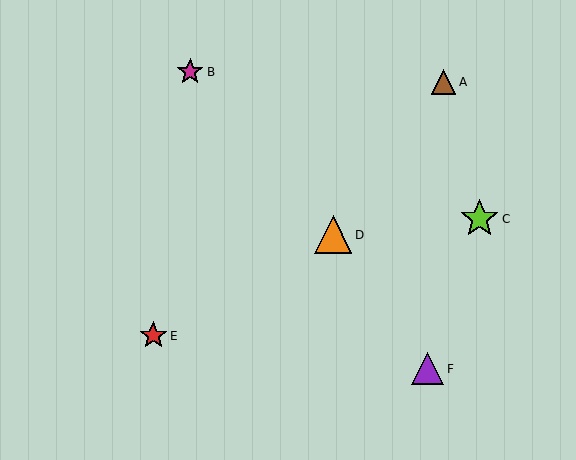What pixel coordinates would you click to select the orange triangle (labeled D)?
Click at (333, 235) to select the orange triangle D.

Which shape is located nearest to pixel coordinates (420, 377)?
The purple triangle (labeled F) at (428, 369) is nearest to that location.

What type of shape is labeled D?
Shape D is an orange triangle.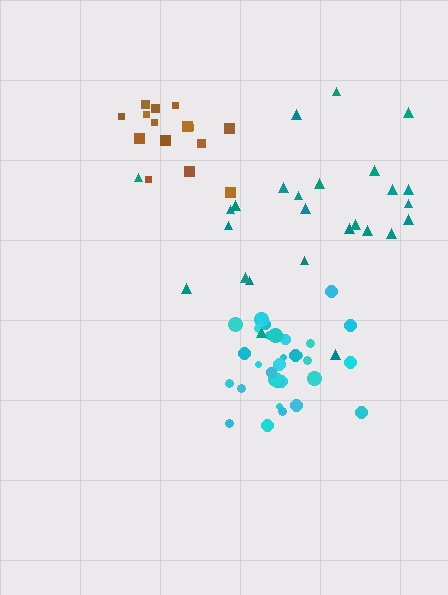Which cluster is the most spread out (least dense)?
Teal.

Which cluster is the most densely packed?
Cyan.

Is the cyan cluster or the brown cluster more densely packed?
Cyan.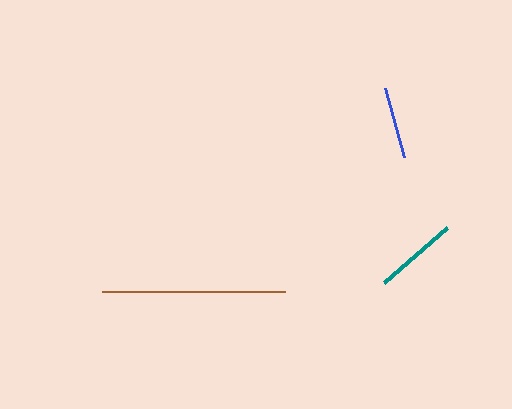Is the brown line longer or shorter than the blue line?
The brown line is longer than the blue line.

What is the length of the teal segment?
The teal segment is approximately 83 pixels long.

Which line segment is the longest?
The brown line is the longest at approximately 182 pixels.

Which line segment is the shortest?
The blue line is the shortest at approximately 72 pixels.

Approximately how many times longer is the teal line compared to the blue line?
The teal line is approximately 1.2 times the length of the blue line.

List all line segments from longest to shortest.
From longest to shortest: brown, teal, blue.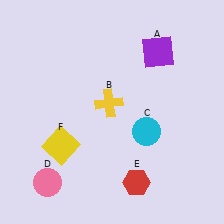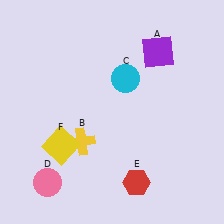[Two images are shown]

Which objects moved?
The objects that moved are: the yellow cross (B), the cyan circle (C).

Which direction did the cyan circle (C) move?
The cyan circle (C) moved up.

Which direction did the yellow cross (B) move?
The yellow cross (B) moved down.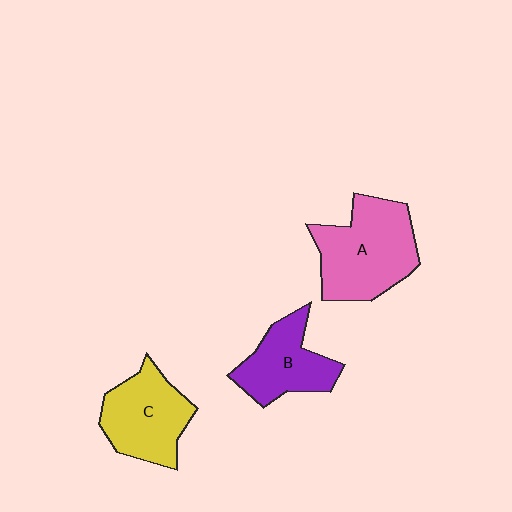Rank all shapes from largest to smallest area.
From largest to smallest: A (pink), C (yellow), B (purple).